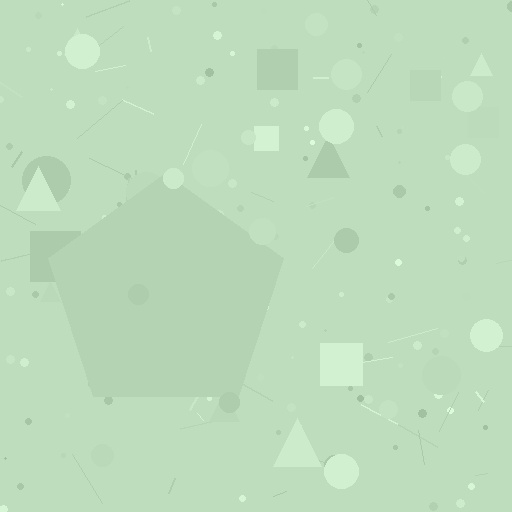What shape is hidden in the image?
A pentagon is hidden in the image.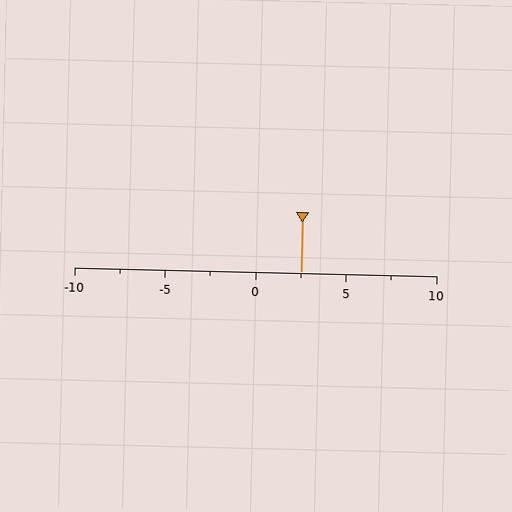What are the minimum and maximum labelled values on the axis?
The axis runs from -10 to 10.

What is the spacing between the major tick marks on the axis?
The major ticks are spaced 5 apart.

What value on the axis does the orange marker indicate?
The marker indicates approximately 2.5.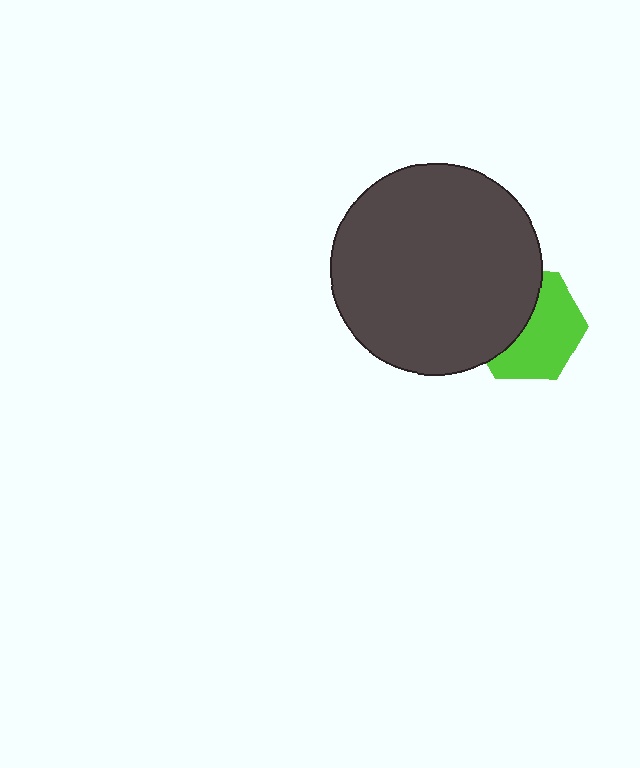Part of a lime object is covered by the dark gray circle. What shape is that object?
It is a hexagon.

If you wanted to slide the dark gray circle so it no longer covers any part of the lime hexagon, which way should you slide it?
Slide it left — that is the most direct way to separate the two shapes.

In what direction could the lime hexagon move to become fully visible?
The lime hexagon could move right. That would shift it out from behind the dark gray circle entirely.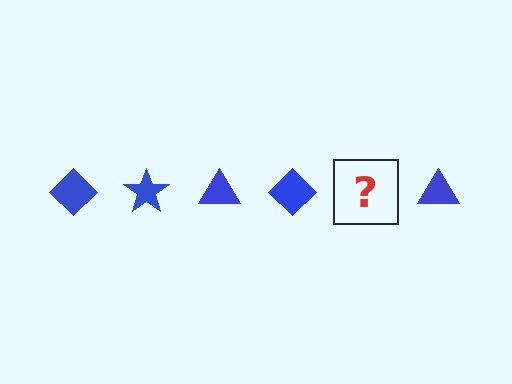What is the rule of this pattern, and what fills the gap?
The rule is that the pattern cycles through diamond, star, triangle shapes in blue. The gap should be filled with a blue star.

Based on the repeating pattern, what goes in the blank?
The blank should be a blue star.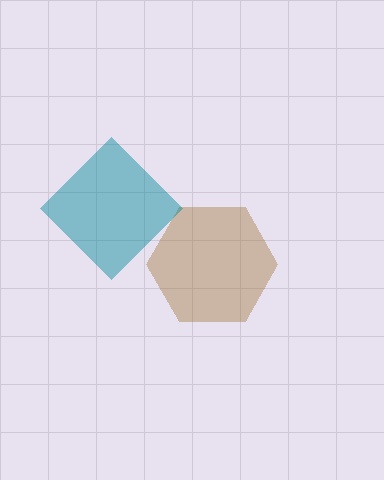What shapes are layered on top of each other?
The layered shapes are: a brown hexagon, a teal diamond.